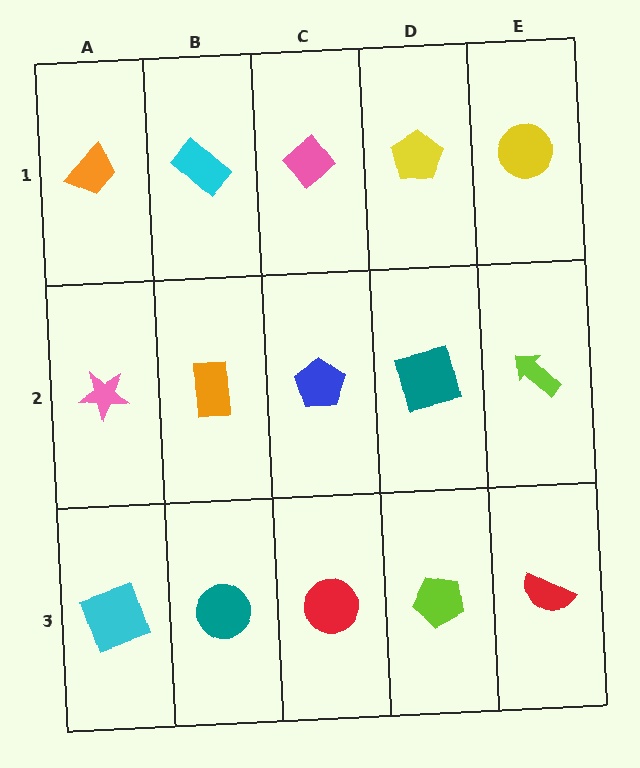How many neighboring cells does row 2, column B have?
4.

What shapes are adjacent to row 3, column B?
An orange rectangle (row 2, column B), a cyan square (row 3, column A), a red circle (row 3, column C).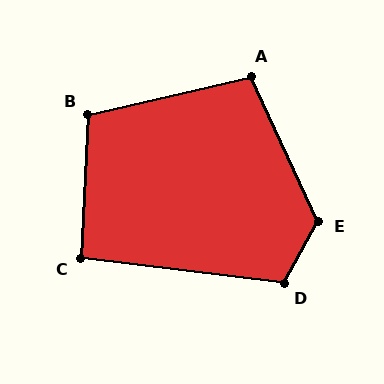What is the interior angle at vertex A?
Approximately 102 degrees (obtuse).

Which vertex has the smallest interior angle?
C, at approximately 94 degrees.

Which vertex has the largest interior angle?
E, at approximately 126 degrees.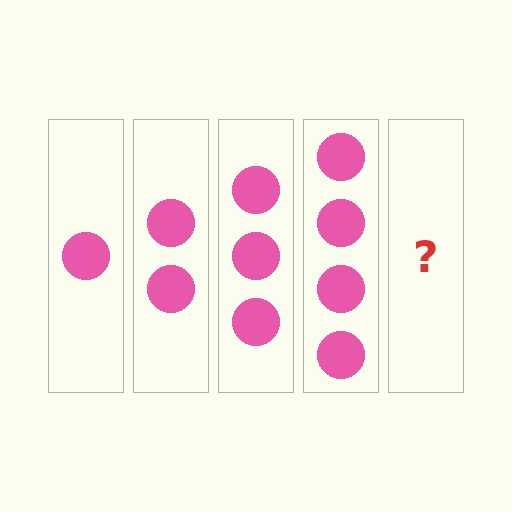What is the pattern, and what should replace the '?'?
The pattern is that each step adds one more circle. The '?' should be 5 circles.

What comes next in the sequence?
The next element should be 5 circles.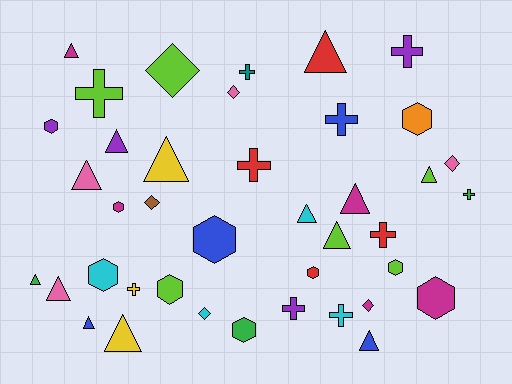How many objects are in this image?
There are 40 objects.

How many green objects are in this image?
There are 3 green objects.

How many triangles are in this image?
There are 14 triangles.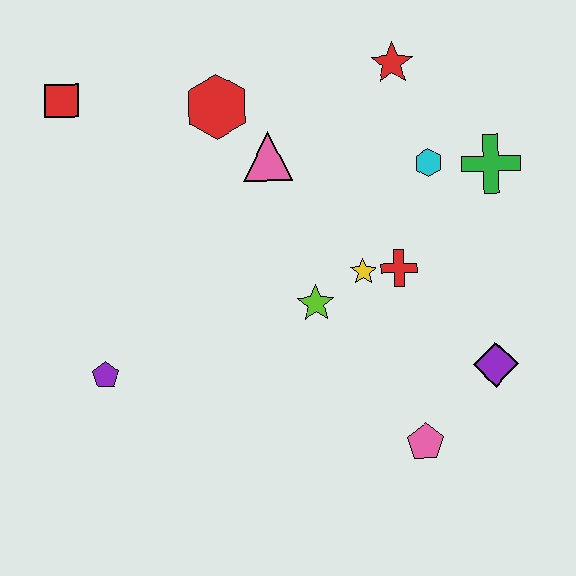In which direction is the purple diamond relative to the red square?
The purple diamond is to the right of the red square.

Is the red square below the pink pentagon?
No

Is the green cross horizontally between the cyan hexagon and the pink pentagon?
No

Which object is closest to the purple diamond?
The pink pentagon is closest to the purple diamond.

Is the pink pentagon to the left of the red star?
No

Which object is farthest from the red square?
The purple diamond is farthest from the red square.